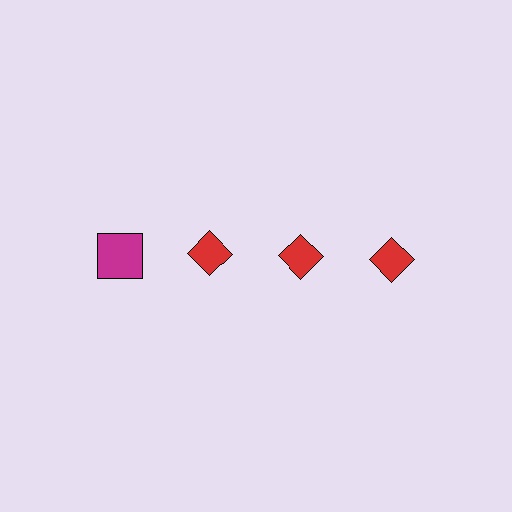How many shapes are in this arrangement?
There are 4 shapes arranged in a grid pattern.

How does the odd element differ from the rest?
It differs in both color (magenta instead of red) and shape (square instead of diamond).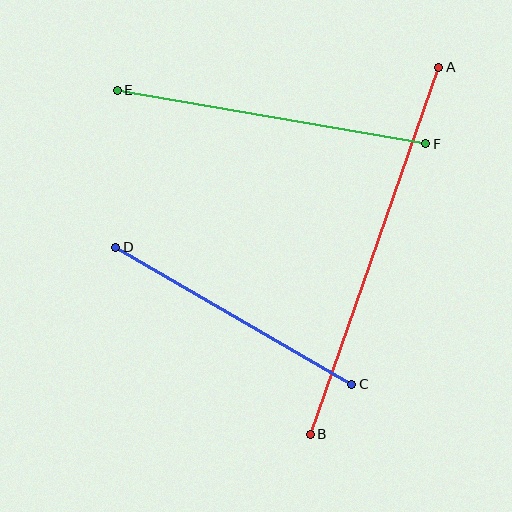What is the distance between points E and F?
The distance is approximately 313 pixels.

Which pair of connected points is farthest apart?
Points A and B are farthest apart.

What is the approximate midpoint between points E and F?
The midpoint is at approximately (272, 117) pixels.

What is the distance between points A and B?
The distance is approximately 389 pixels.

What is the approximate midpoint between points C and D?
The midpoint is at approximately (234, 316) pixels.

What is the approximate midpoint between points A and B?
The midpoint is at approximately (375, 251) pixels.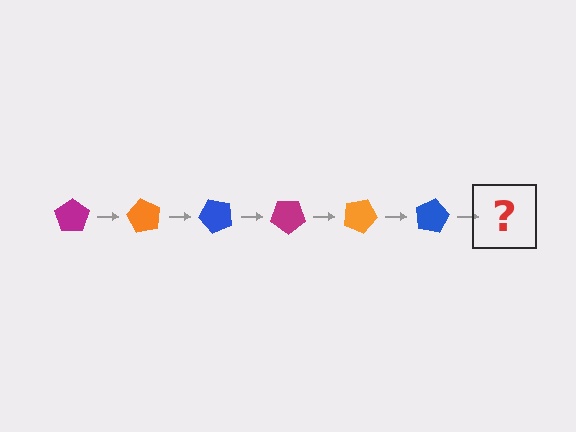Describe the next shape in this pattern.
It should be a magenta pentagon, rotated 360 degrees from the start.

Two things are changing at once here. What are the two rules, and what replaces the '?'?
The two rules are that it rotates 60 degrees each step and the color cycles through magenta, orange, and blue. The '?' should be a magenta pentagon, rotated 360 degrees from the start.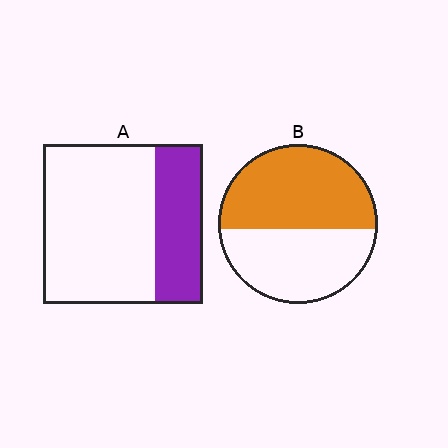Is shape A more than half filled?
No.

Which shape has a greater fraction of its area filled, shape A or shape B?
Shape B.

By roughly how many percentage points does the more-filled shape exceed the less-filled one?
By roughly 25 percentage points (B over A).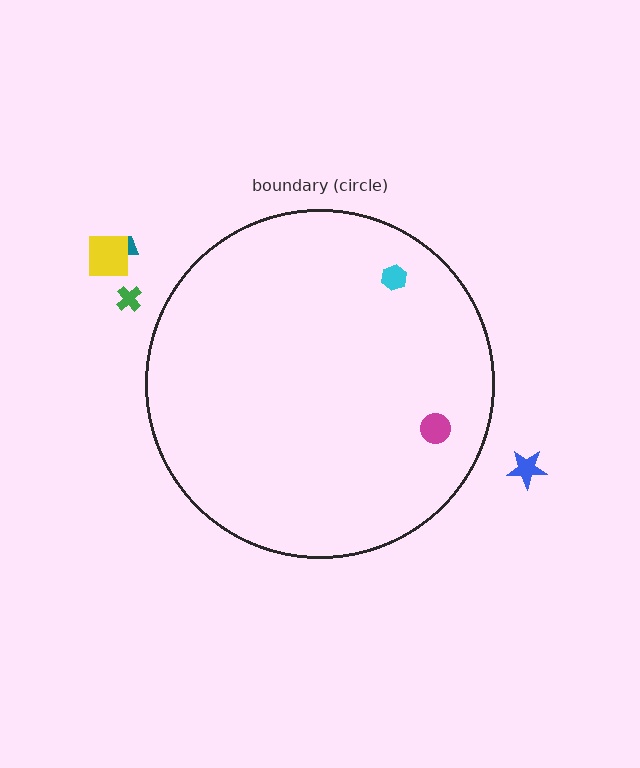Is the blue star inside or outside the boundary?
Outside.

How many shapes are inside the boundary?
2 inside, 4 outside.